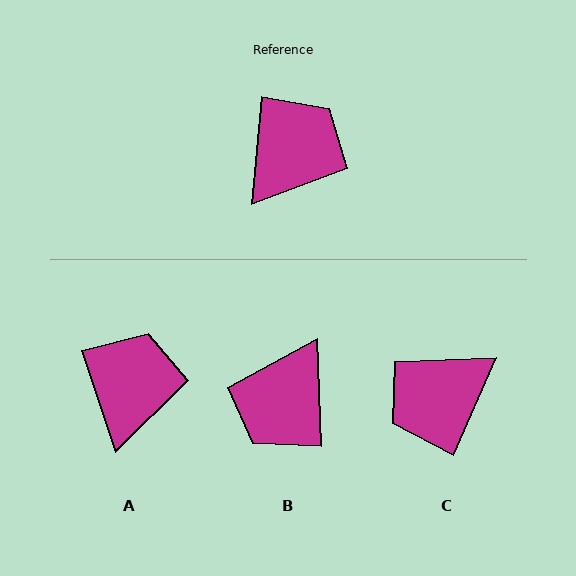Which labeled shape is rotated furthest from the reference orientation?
B, about 172 degrees away.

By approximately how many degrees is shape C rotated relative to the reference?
Approximately 162 degrees counter-clockwise.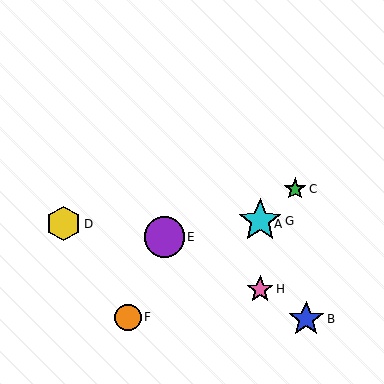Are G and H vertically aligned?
Yes, both are at x≈260.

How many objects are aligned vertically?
3 objects (A, G, H) are aligned vertically.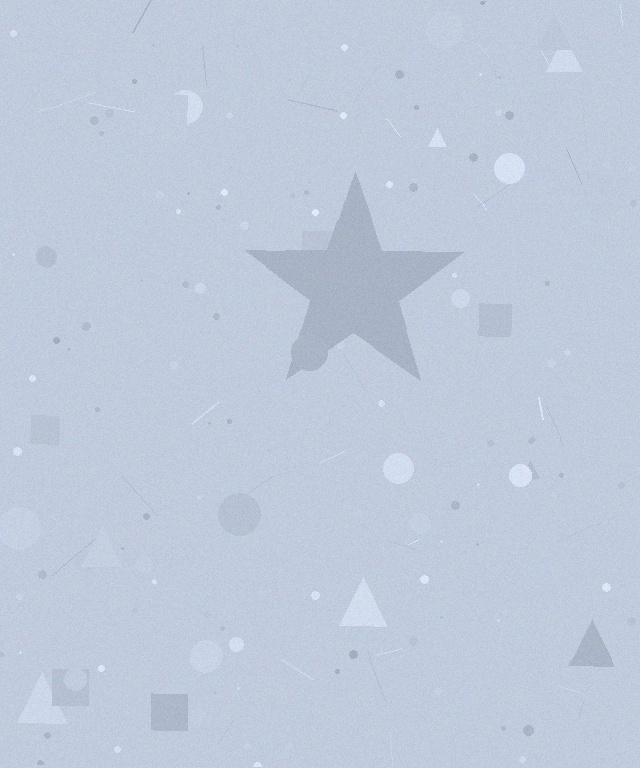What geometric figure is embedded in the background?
A star is embedded in the background.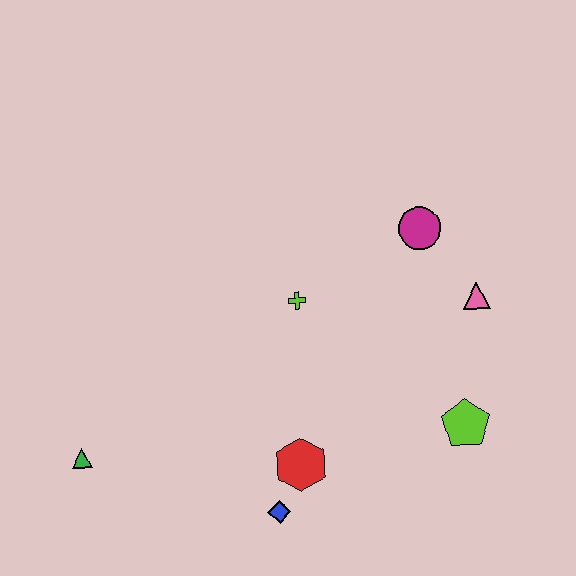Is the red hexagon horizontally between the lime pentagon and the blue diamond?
Yes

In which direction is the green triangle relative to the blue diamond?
The green triangle is to the left of the blue diamond.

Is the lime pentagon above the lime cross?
No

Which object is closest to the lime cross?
The magenta circle is closest to the lime cross.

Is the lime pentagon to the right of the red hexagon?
Yes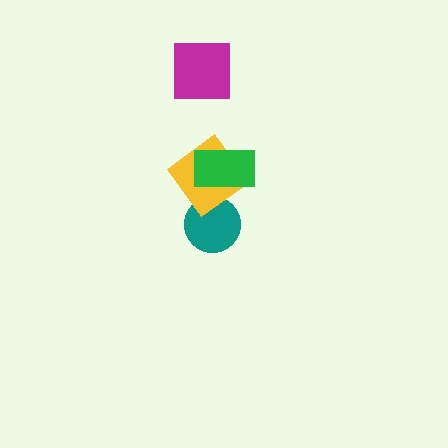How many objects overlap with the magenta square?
0 objects overlap with the magenta square.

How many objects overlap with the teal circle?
1 object overlaps with the teal circle.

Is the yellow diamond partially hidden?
Yes, it is partially covered by another shape.